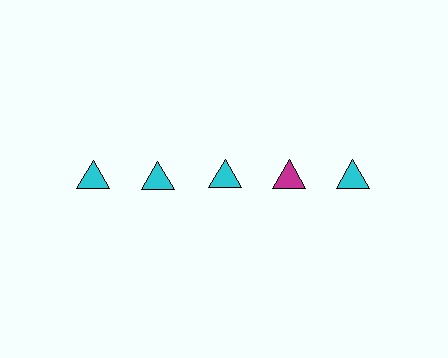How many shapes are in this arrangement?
There are 5 shapes arranged in a grid pattern.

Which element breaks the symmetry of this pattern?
The magenta triangle in the top row, second from right column breaks the symmetry. All other shapes are cyan triangles.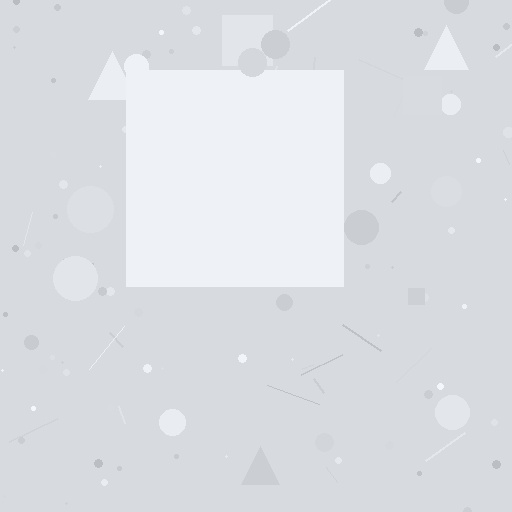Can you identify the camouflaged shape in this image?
The camouflaged shape is a square.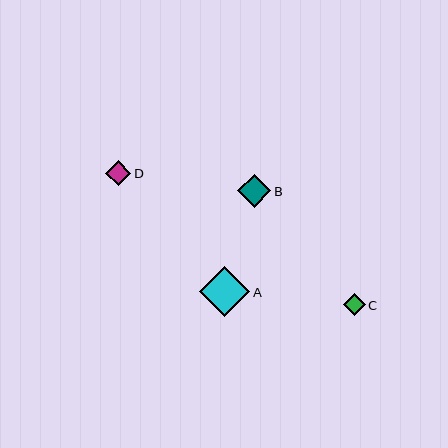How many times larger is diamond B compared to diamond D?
Diamond B is approximately 1.3 times the size of diamond D.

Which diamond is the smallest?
Diamond C is the smallest with a size of approximately 22 pixels.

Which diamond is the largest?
Diamond A is the largest with a size of approximately 51 pixels.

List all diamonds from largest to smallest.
From largest to smallest: A, B, D, C.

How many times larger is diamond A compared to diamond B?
Diamond A is approximately 1.5 times the size of diamond B.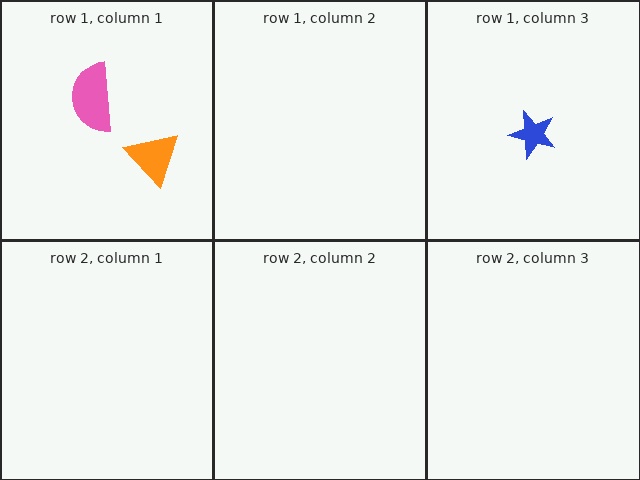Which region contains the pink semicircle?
The row 1, column 1 region.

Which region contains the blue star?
The row 1, column 3 region.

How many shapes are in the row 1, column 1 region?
2.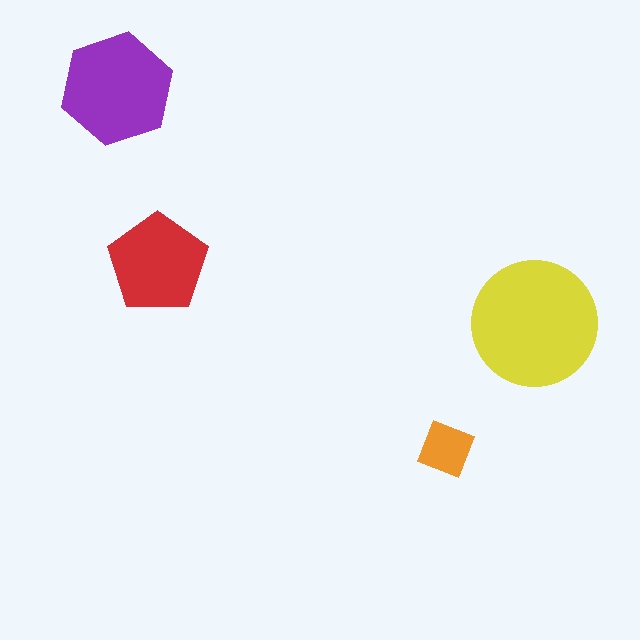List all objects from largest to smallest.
The yellow circle, the purple hexagon, the red pentagon, the orange diamond.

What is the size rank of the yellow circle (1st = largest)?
1st.